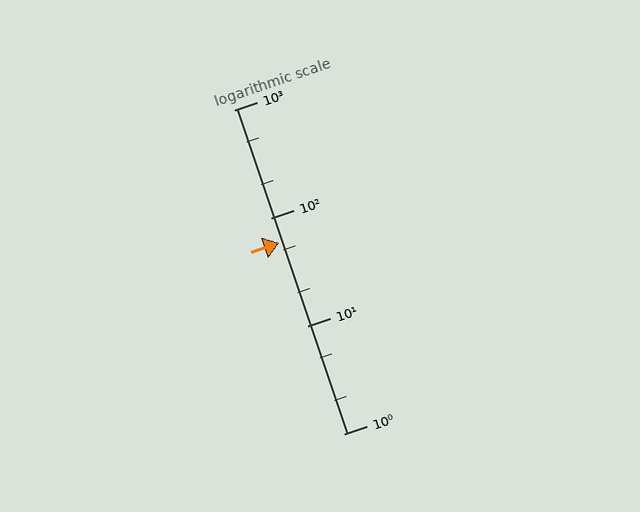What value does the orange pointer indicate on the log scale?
The pointer indicates approximately 58.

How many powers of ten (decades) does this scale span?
The scale spans 3 decades, from 1 to 1000.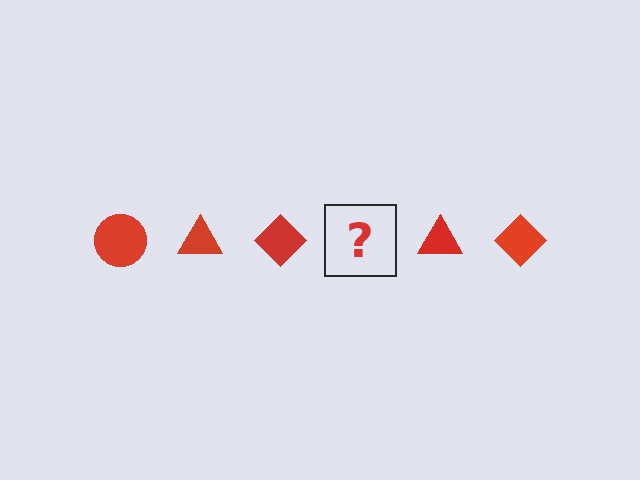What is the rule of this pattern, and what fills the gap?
The rule is that the pattern cycles through circle, triangle, diamond shapes in red. The gap should be filled with a red circle.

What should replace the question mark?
The question mark should be replaced with a red circle.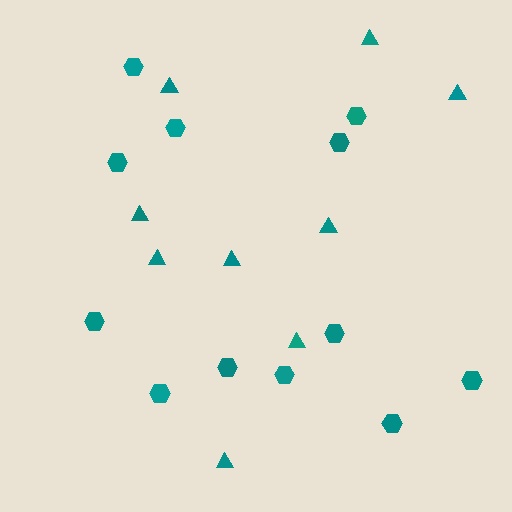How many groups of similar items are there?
There are 2 groups: one group of hexagons (12) and one group of triangles (9).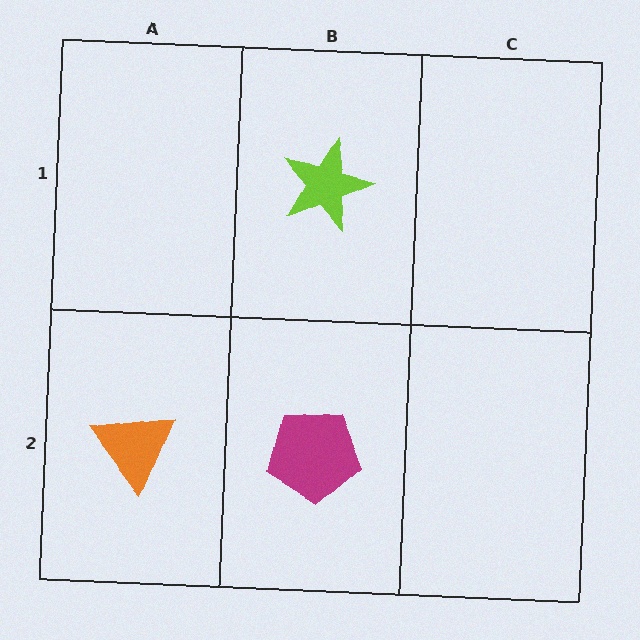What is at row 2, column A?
An orange triangle.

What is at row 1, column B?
A lime star.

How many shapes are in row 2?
2 shapes.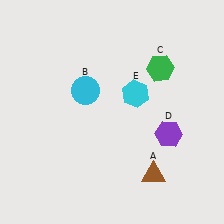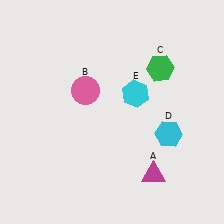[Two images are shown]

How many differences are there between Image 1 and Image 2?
There are 3 differences between the two images.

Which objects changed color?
A changed from brown to magenta. B changed from cyan to pink. D changed from purple to cyan.